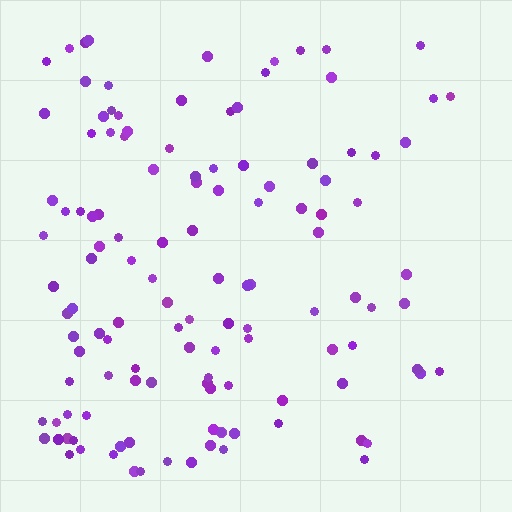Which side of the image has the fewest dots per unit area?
The right.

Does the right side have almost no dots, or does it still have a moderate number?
Still a moderate number, just noticeably fewer than the left.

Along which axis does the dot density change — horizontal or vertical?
Horizontal.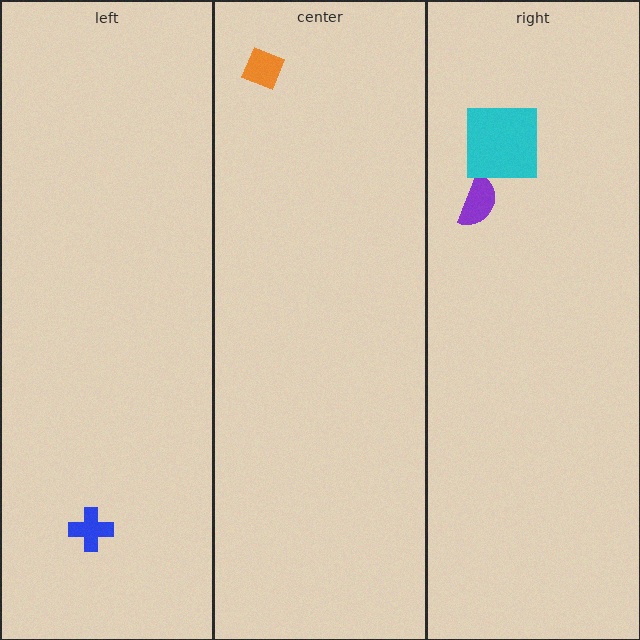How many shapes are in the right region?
2.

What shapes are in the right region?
The purple semicircle, the cyan square.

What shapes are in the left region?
The blue cross.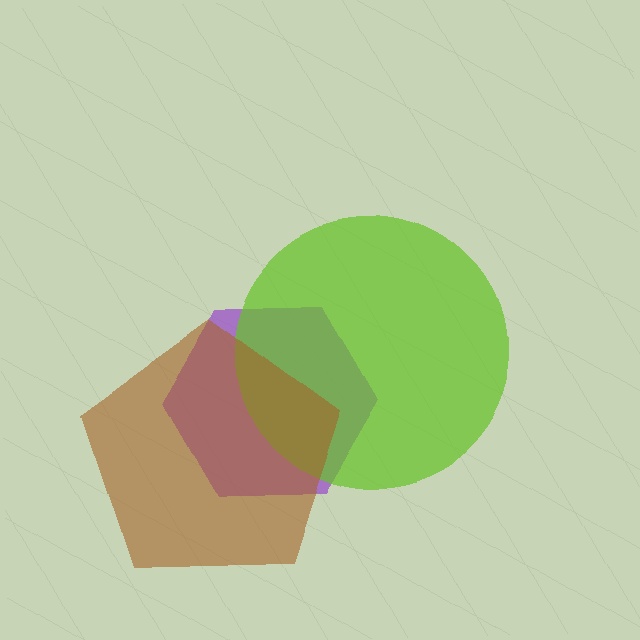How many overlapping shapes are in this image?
There are 3 overlapping shapes in the image.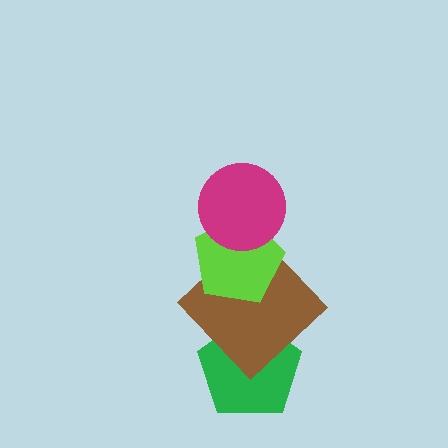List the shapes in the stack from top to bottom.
From top to bottom: the magenta circle, the lime pentagon, the brown diamond, the green pentagon.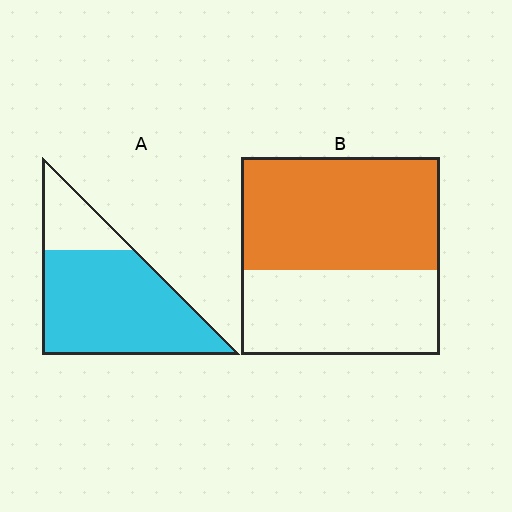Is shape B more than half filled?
Yes.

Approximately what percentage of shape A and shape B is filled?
A is approximately 80% and B is approximately 55%.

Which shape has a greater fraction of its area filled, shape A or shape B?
Shape A.